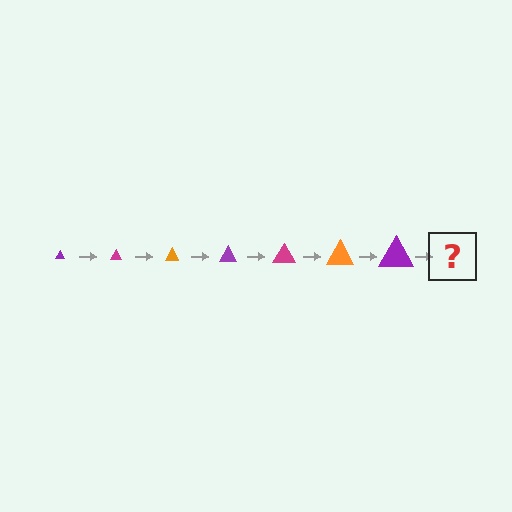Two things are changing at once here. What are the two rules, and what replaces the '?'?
The two rules are that the triangle grows larger each step and the color cycles through purple, magenta, and orange. The '?' should be a magenta triangle, larger than the previous one.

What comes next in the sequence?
The next element should be a magenta triangle, larger than the previous one.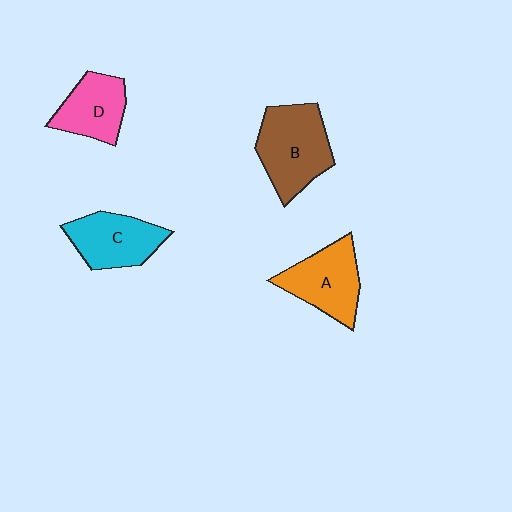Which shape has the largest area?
Shape B (brown).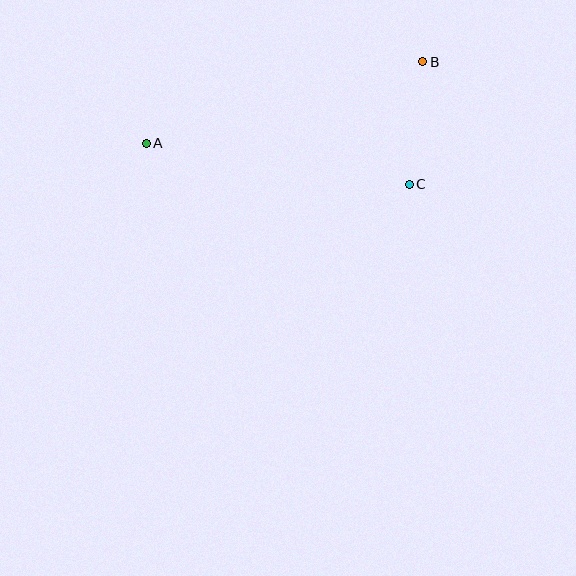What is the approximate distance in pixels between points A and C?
The distance between A and C is approximately 266 pixels.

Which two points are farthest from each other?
Points A and B are farthest from each other.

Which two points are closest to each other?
Points B and C are closest to each other.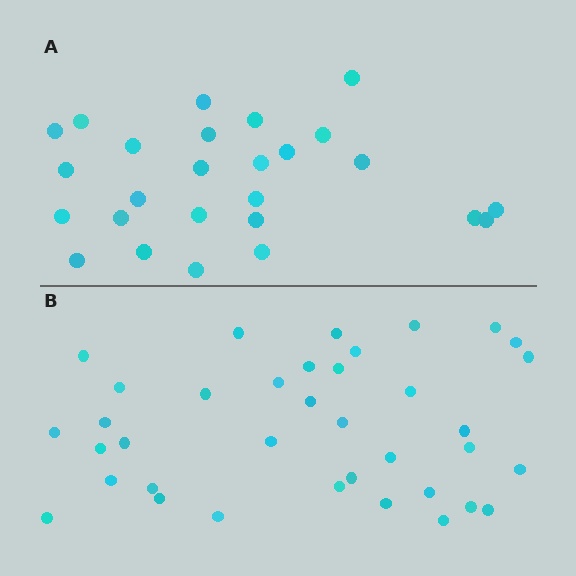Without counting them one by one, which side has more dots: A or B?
Region B (the bottom region) has more dots.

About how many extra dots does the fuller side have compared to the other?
Region B has roughly 12 or so more dots than region A.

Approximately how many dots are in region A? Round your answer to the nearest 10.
About 30 dots. (The exact count is 26, which rounds to 30.)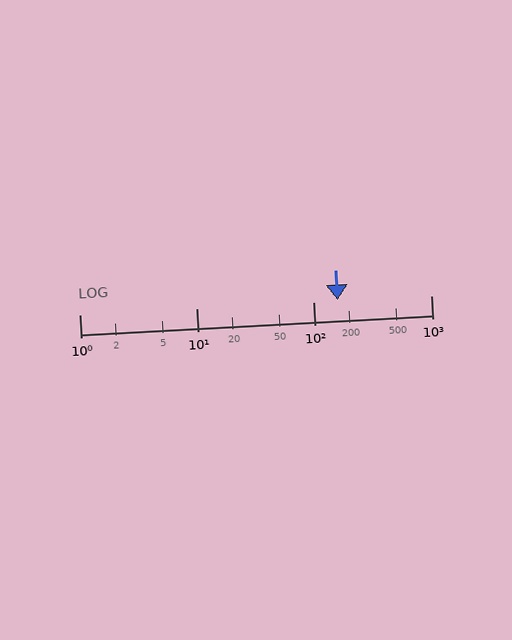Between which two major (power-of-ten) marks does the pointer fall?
The pointer is between 100 and 1000.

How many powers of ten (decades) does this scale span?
The scale spans 3 decades, from 1 to 1000.